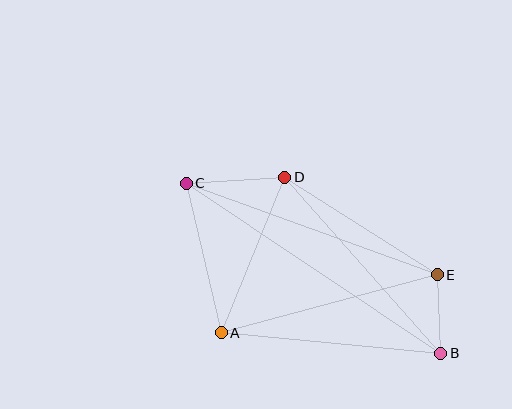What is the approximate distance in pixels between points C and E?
The distance between C and E is approximately 267 pixels.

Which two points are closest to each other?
Points B and E are closest to each other.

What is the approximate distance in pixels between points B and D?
The distance between B and D is approximately 235 pixels.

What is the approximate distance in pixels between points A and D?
The distance between A and D is approximately 168 pixels.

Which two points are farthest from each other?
Points B and C are farthest from each other.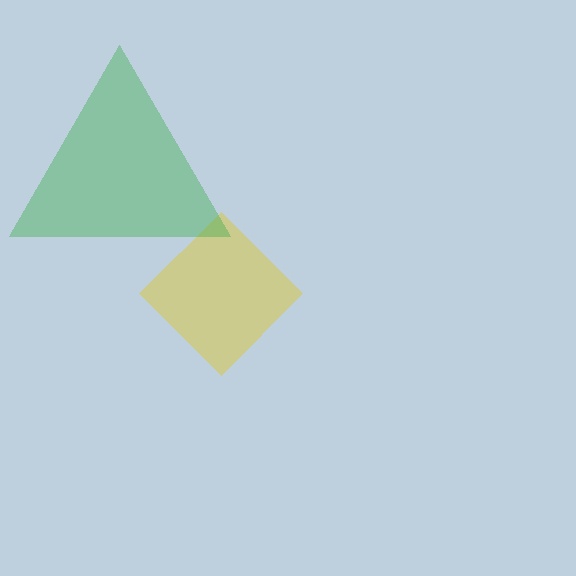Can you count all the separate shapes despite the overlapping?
Yes, there are 2 separate shapes.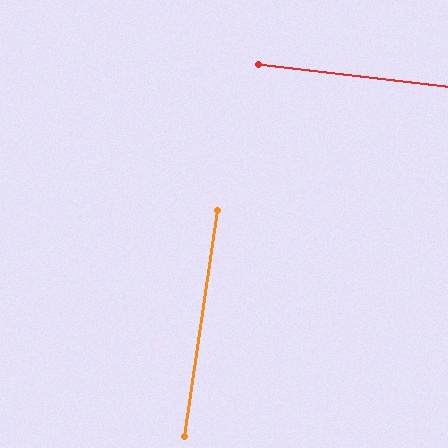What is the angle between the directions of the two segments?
Approximately 88 degrees.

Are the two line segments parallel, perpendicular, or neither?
Perpendicular — they meet at approximately 88°.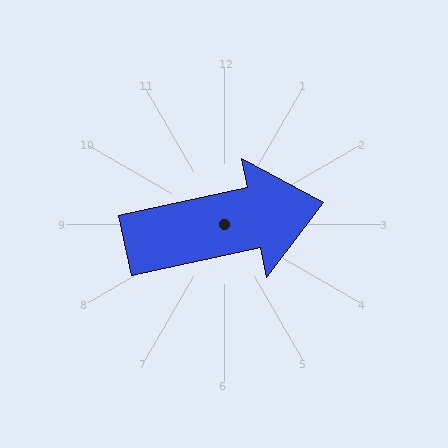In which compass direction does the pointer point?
East.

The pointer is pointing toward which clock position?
Roughly 3 o'clock.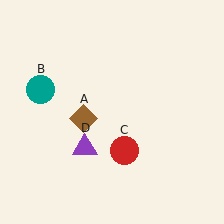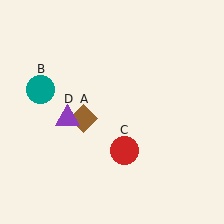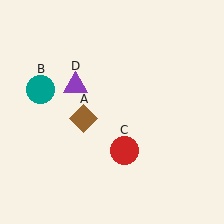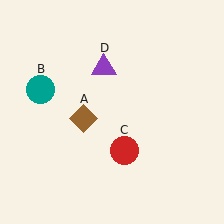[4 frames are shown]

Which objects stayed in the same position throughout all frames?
Brown diamond (object A) and teal circle (object B) and red circle (object C) remained stationary.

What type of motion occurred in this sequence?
The purple triangle (object D) rotated clockwise around the center of the scene.